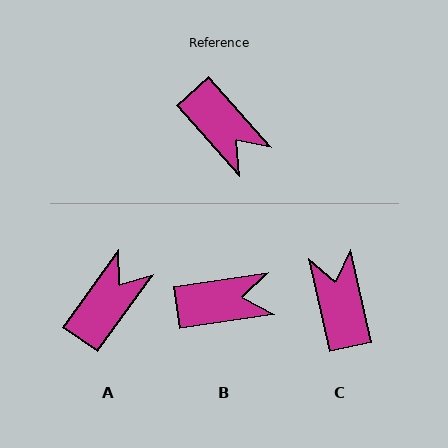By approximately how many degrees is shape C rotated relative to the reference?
Approximately 151 degrees counter-clockwise.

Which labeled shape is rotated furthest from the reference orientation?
C, about 151 degrees away.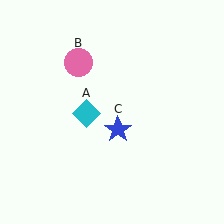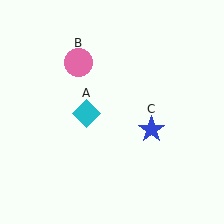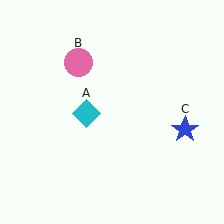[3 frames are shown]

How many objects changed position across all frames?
1 object changed position: blue star (object C).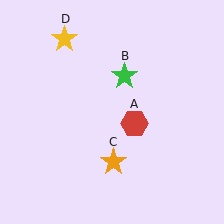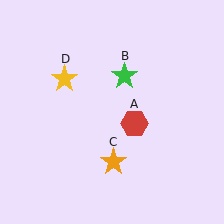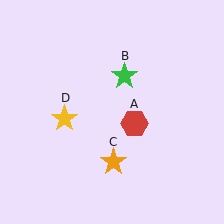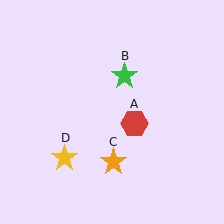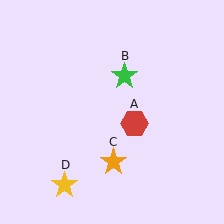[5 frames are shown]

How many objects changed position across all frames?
1 object changed position: yellow star (object D).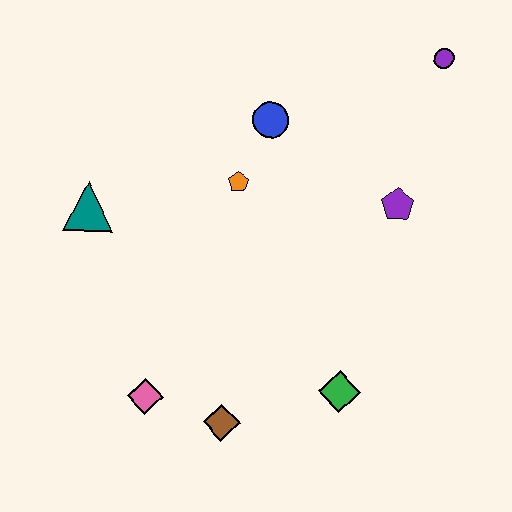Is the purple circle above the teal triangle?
Yes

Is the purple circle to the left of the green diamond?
No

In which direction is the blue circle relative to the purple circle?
The blue circle is to the left of the purple circle.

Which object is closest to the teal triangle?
The orange pentagon is closest to the teal triangle.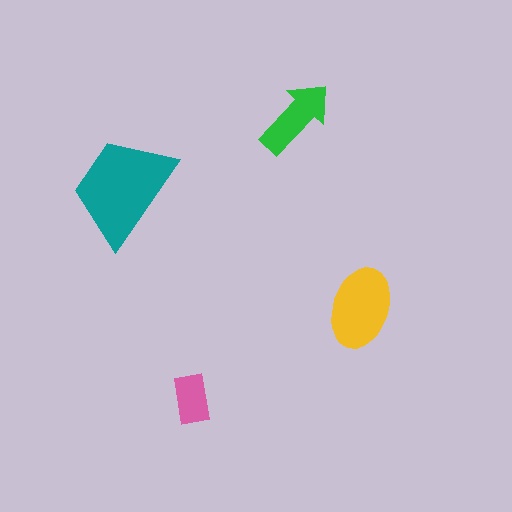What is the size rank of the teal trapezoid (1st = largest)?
1st.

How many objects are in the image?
There are 4 objects in the image.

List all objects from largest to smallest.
The teal trapezoid, the yellow ellipse, the green arrow, the pink rectangle.